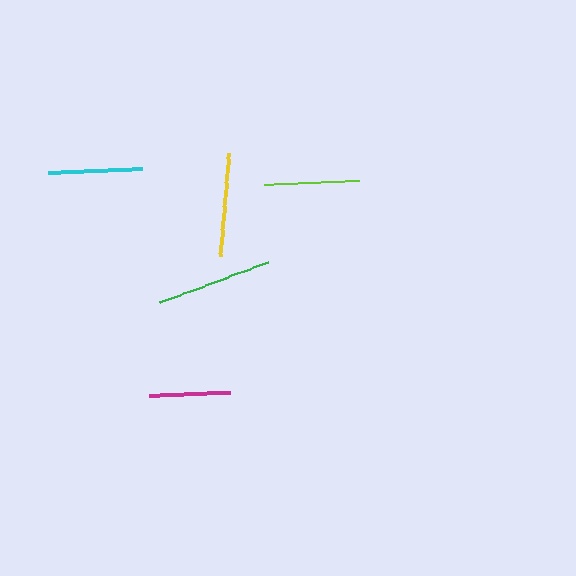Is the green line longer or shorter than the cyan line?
The green line is longer than the cyan line.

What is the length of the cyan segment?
The cyan segment is approximately 95 pixels long.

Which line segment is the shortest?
The magenta line is the shortest at approximately 81 pixels.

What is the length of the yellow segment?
The yellow segment is approximately 103 pixels long.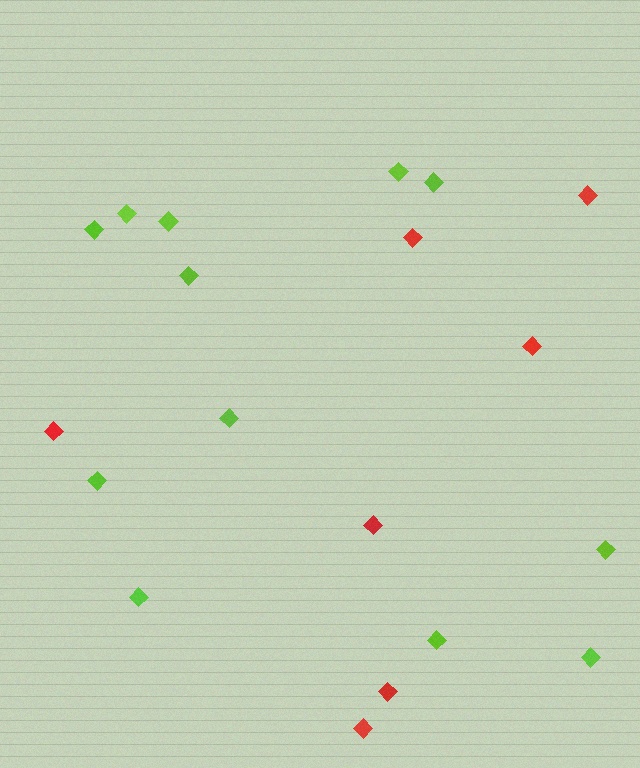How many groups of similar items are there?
There are 2 groups: one group of lime diamonds (12) and one group of red diamonds (7).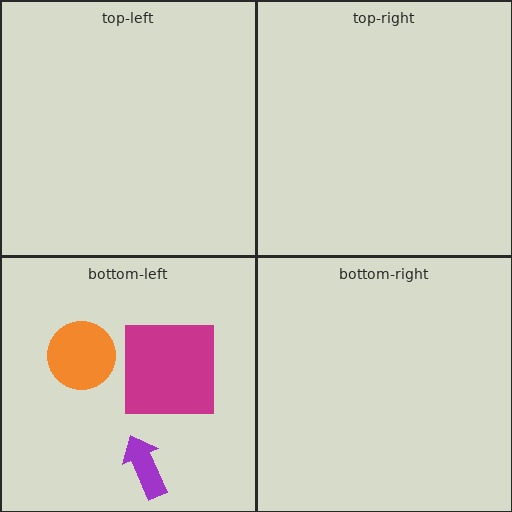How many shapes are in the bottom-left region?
3.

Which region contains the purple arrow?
The bottom-left region.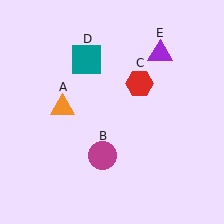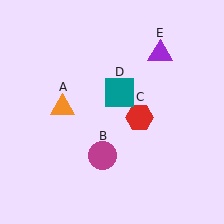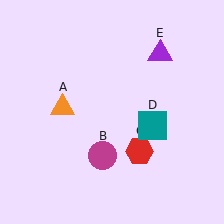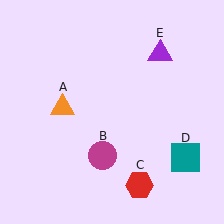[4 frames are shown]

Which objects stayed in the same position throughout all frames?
Orange triangle (object A) and magenta circle (object B) and purple triangle (object E) remained stationary.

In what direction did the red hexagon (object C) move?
The red hexagon (object C) moved down.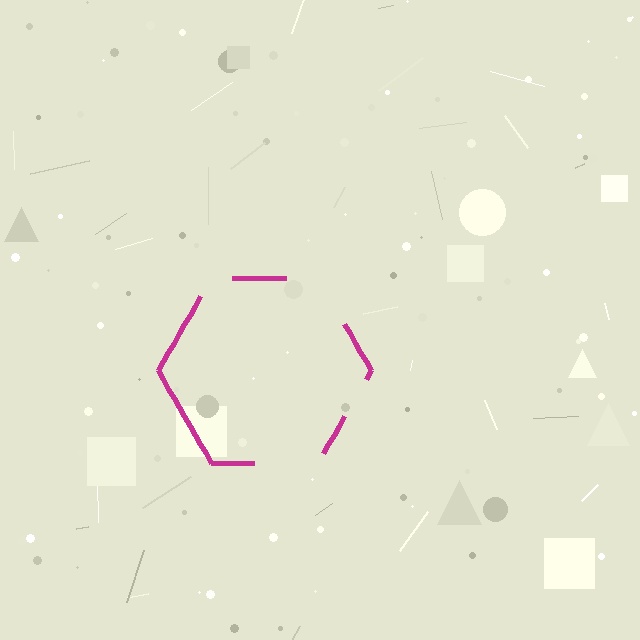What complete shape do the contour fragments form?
The contour fragments form a hexagon.